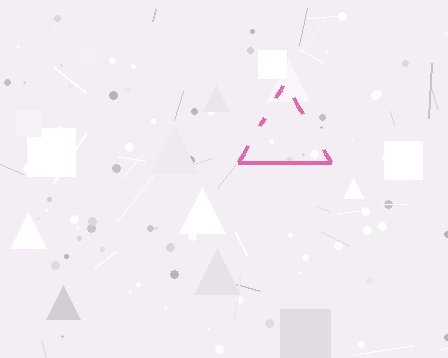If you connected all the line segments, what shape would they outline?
They would outline a triangle.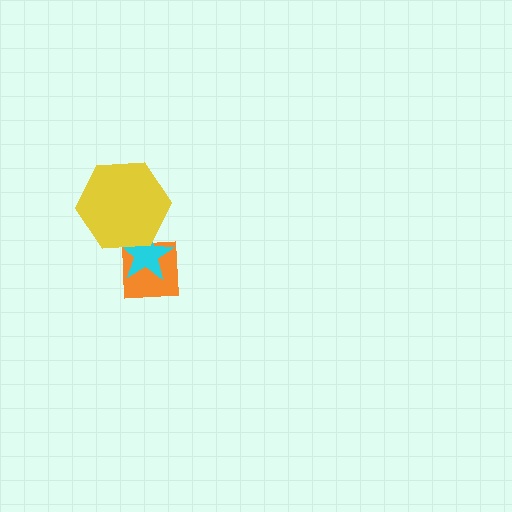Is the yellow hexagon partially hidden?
No, no other shape covers it.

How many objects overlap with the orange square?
1 object overlaps with the orange square.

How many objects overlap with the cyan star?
2 objects overlap with the cyan star.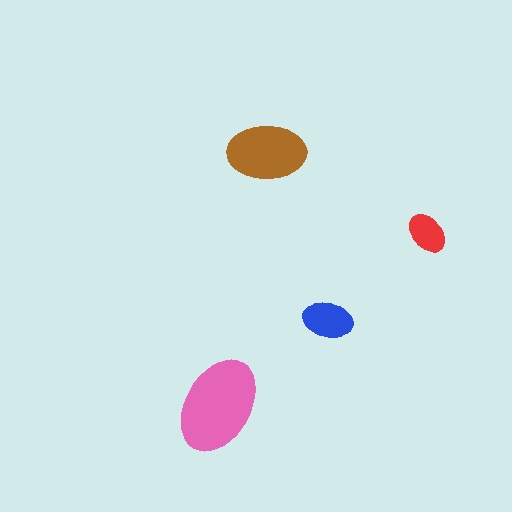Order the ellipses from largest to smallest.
the pink one, the brown one, the blue one, the red one.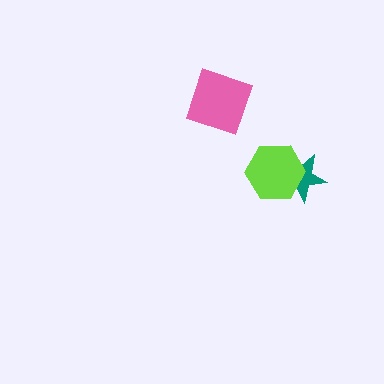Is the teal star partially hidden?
Yes, it is partially covered by another shape.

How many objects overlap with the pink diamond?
0 objects overlap with the pink diamond.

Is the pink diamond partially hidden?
No, no other shape covers it.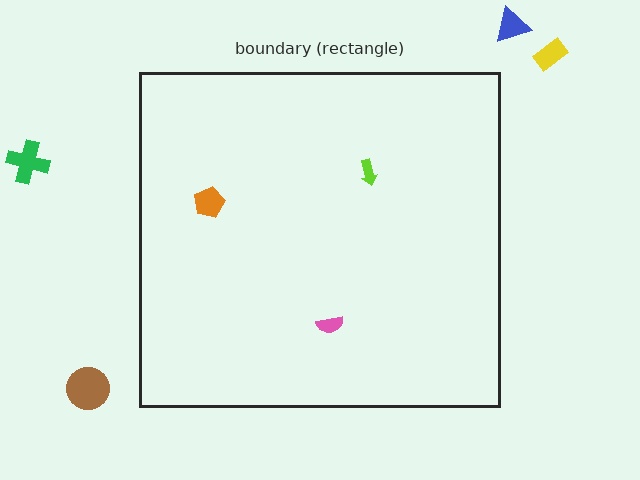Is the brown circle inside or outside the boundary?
Outside.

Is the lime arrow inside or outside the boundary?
Inside.